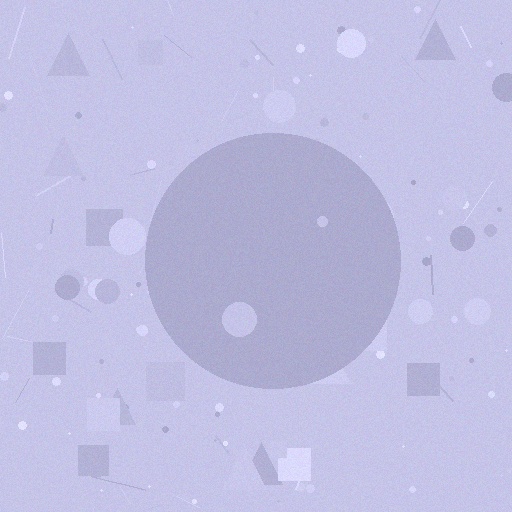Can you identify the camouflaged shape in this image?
The camouflaged shape is a circle.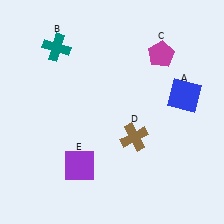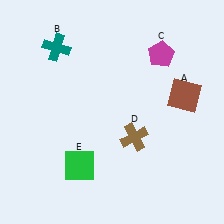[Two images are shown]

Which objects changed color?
A changed from blue to brown. E changed from purple to green.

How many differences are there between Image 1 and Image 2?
There are 2 differences between the two images.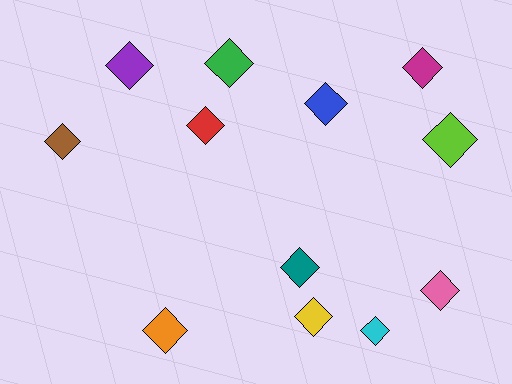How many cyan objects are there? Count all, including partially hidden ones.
There is 1 cyan object.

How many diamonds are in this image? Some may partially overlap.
There are 12 diamonds.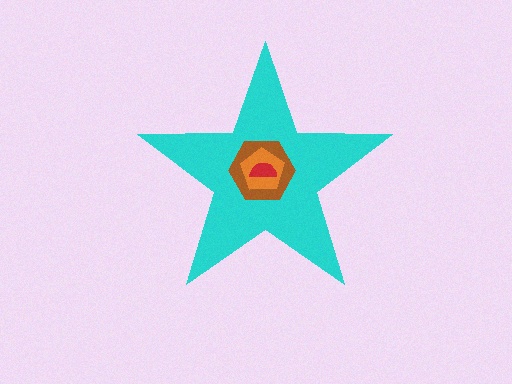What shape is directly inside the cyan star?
The brown hexagon.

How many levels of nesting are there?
4.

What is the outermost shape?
The cyan star.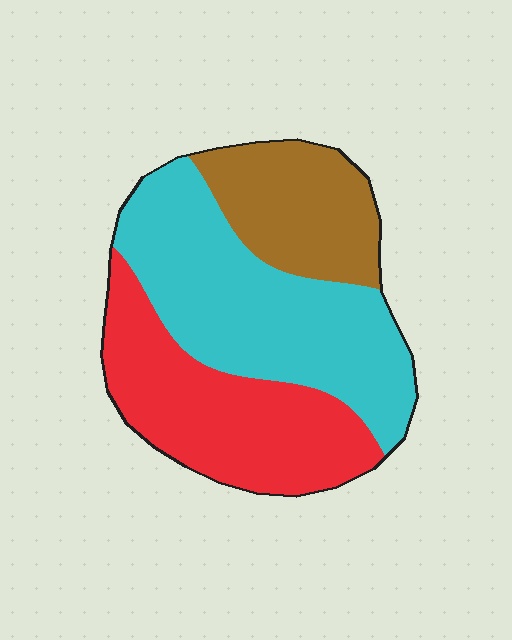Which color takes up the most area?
Cyan, at roughly 45%.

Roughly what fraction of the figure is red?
Red takes up between a quarter and a half of the figure.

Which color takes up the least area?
Brown, at roughly 20%.